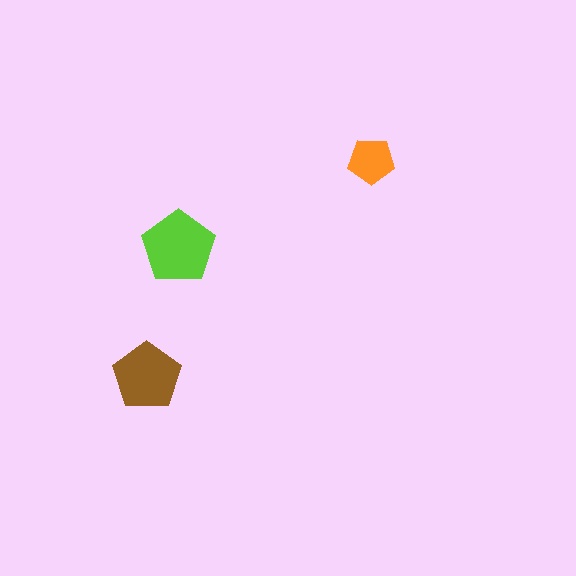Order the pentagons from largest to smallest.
the lime one, the brown one, the orange one.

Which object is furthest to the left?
The brown pentagon is leftmost.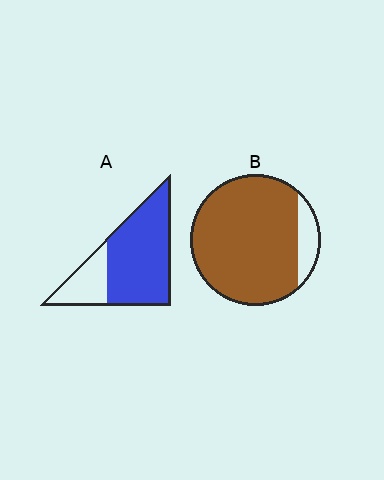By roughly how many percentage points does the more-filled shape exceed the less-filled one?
By roughly 15 percentage points (B over A).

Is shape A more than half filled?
Yes.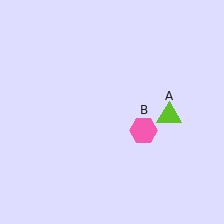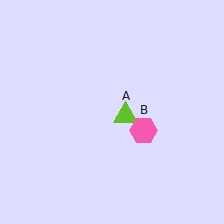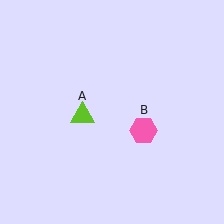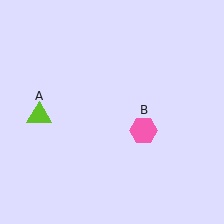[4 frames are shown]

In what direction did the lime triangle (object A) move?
The lime triangle (object A) moved left.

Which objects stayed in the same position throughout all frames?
Pink hexagon (object B) remained stationary.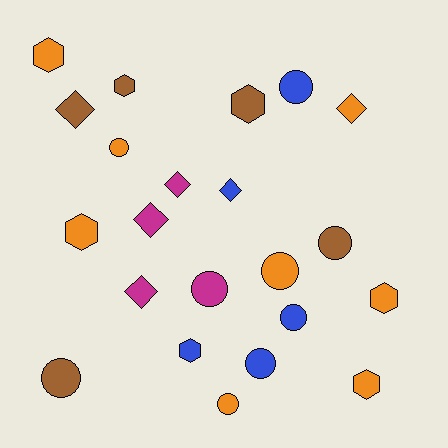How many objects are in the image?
There are 22 objects.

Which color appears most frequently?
Orange, with 8 objects.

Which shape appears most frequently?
Circle, with 9 objects.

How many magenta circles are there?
There is 1 magenta circle.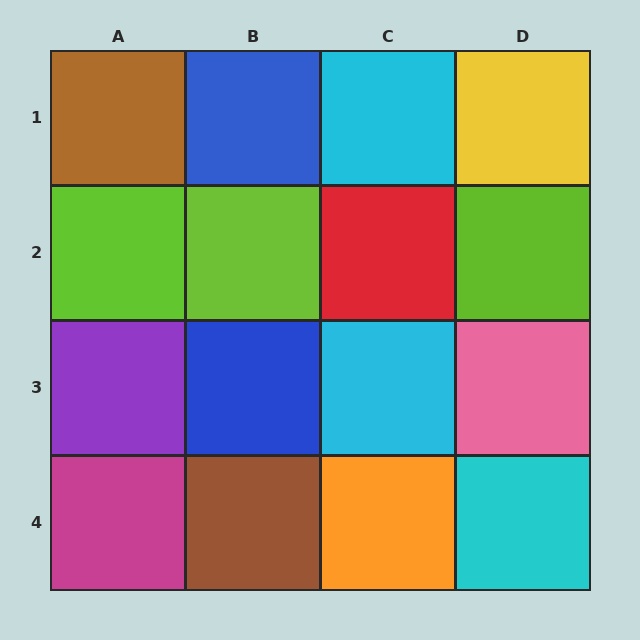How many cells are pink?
1 cell is pink.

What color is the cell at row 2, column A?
Lime.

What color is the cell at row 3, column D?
Pink.